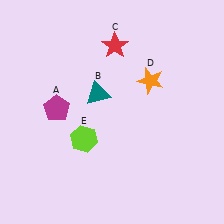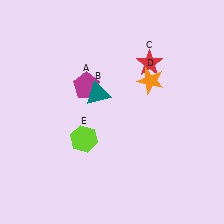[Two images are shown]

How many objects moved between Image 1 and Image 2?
2 objects moved between the two images.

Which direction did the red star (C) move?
The red star (C) moved right.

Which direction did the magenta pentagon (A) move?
The magenta pentagon (A) moved right.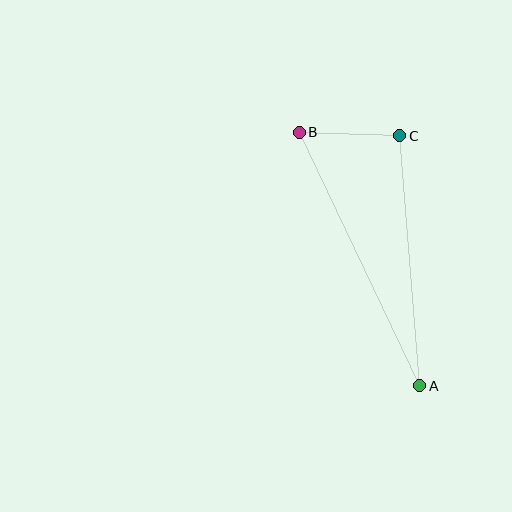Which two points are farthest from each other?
Points A and B are farthest from each other.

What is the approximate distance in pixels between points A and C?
The distance between A and C is approximately 251 pixels.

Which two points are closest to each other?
Points B and C are closest to each other.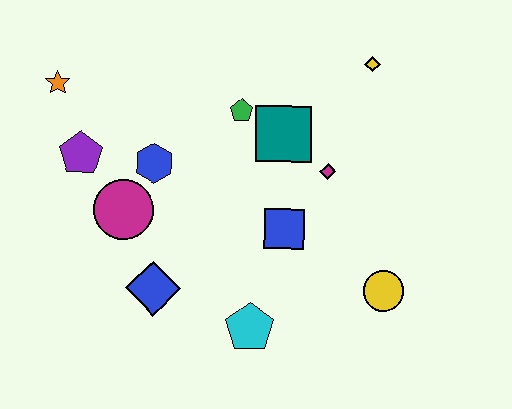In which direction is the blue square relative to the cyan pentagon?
The blue square is above the cyan pentagon.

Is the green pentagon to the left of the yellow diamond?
Yes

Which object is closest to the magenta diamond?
The teal square is closest to the magenta diamond.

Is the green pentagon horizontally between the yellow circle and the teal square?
No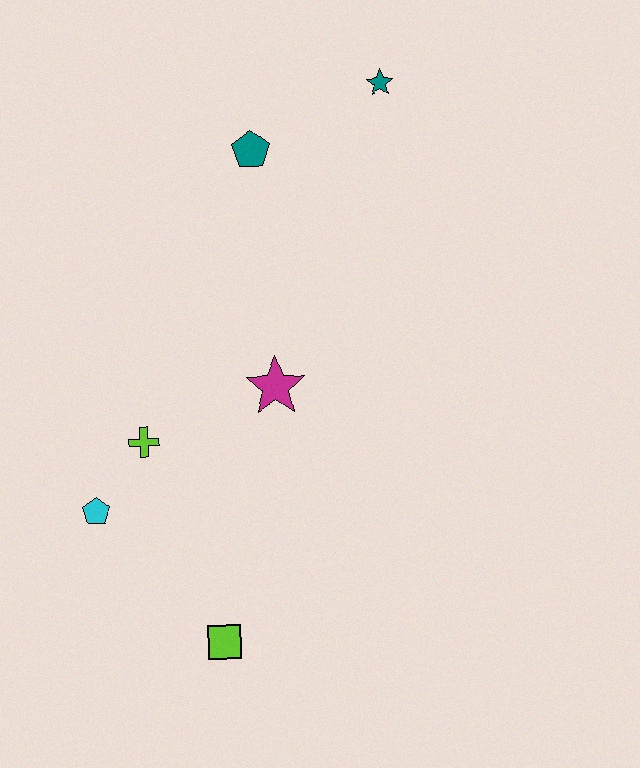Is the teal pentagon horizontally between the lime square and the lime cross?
No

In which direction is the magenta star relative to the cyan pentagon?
The magenta star is to the right of the cyan pentagon.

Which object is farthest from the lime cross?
The teal star is farthest from the lime cross.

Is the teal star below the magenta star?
No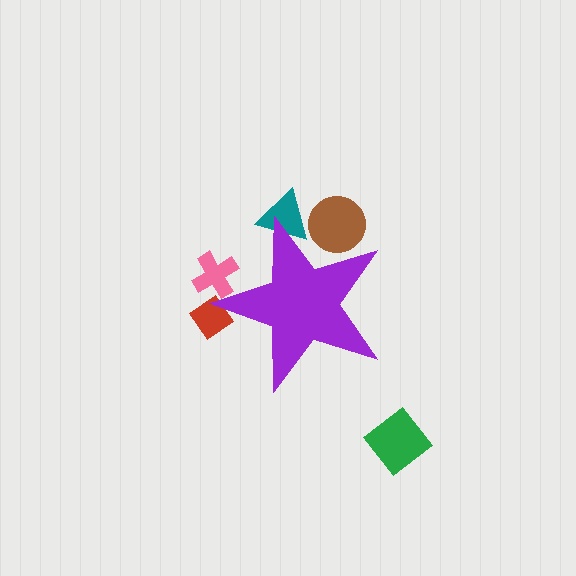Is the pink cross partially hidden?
Yes, the pink cross is partially hidden behind the purple star.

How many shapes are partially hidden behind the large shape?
4 shapes are partially hidden.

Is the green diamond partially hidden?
No, the green diamond is fully visible.